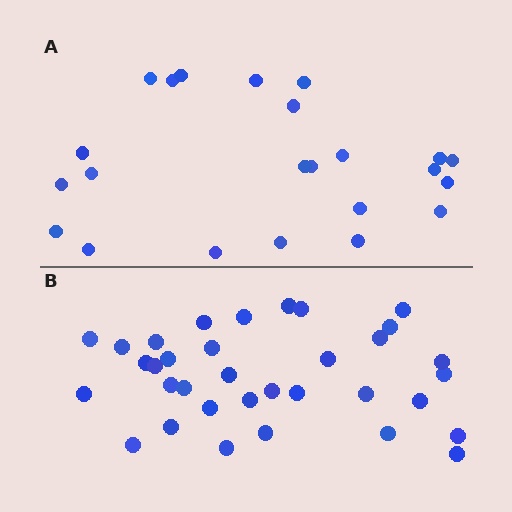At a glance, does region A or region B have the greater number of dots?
Region B (the bottom region) has more dots.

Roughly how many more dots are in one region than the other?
Region B has roughly 12 or so more dots than region A.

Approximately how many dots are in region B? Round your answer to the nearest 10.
About 30 dots. (The exact count is 34, which rounds to 30.)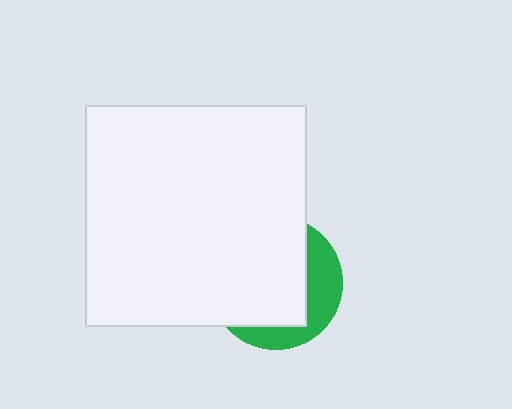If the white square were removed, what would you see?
You would see the complete green circle.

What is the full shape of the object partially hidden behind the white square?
The partially hidden object is a green circle.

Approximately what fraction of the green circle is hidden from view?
Roughly 69% of the green circle is hidden behind the white square.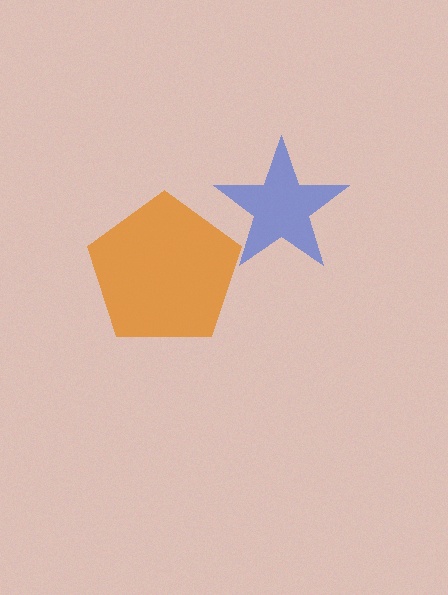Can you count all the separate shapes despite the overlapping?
Yes, there are 2 separate shapes.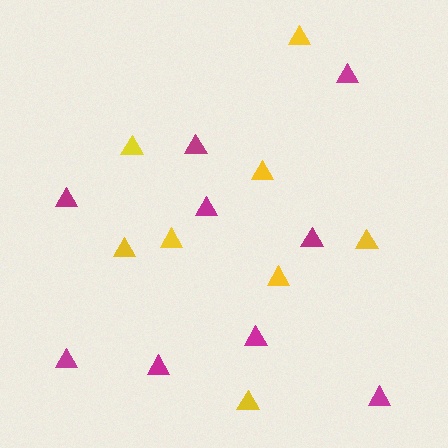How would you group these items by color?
There are 2 groups: one group of yellow triangles (8) and one group of magenta triangles (9).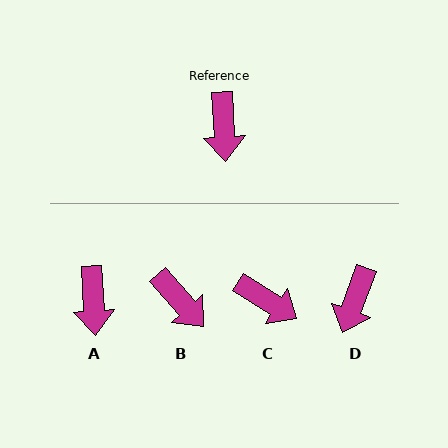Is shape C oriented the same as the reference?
No, it is off by about 55 degrees.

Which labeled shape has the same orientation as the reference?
A.